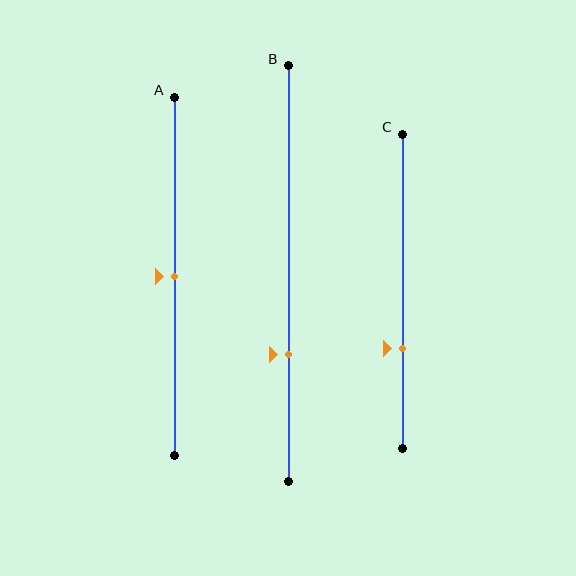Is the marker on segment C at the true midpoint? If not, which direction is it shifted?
No, the marker on segment C is shifted downward by about 18% of the segment length.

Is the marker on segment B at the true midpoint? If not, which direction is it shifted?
No, the marker on segment B is shifted downward by about 19% of the segment length.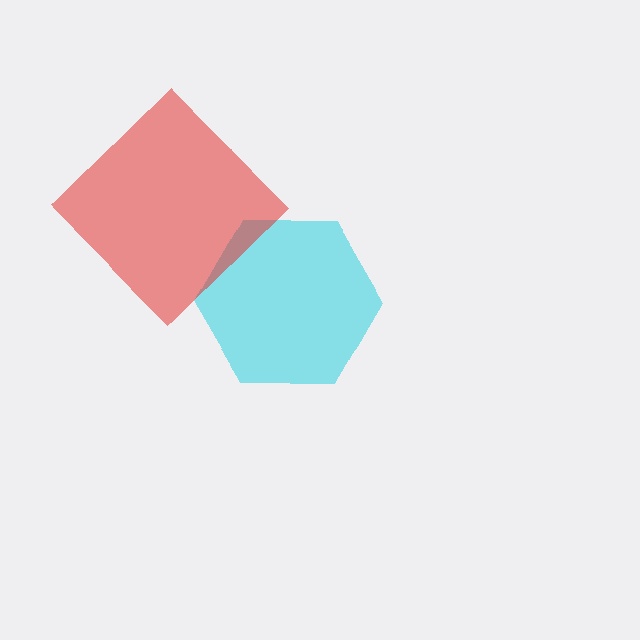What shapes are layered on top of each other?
The layered shapes are: a cyan hexagon, a red diamond.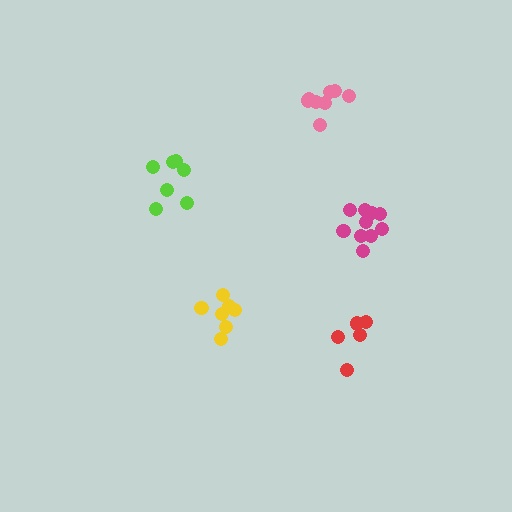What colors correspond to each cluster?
The clusters are colored: pink, red, magenta, yellow, lime.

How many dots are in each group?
Group 1: 8 dots, Group 2: 5 dots, Group 3: 10 dots, Group 4: 7 dots, Group 5: 7 dots (37 total).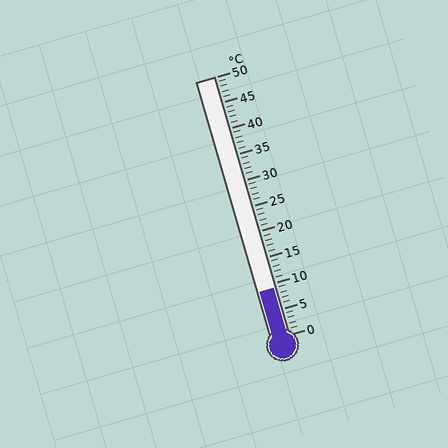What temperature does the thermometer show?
The thermometer shows approximately 9°C.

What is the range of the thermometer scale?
The thermometer scale ranges from 0°C to 50°C.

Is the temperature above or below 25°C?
The temperature is below 25°C.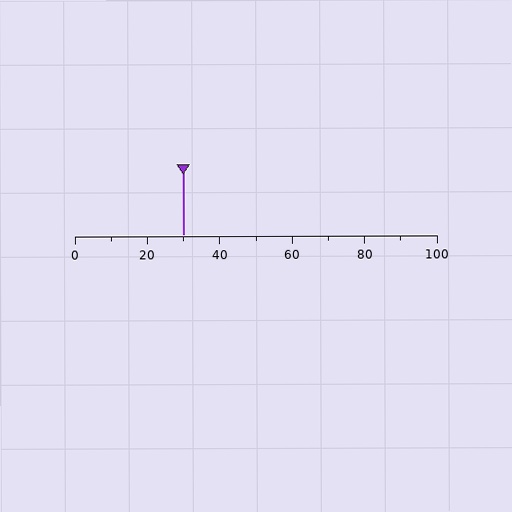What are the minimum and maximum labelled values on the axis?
The axis runs from 0 to 100.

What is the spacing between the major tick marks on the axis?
The major ticks are spaced 20 apart.